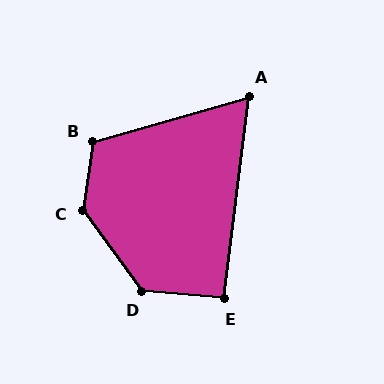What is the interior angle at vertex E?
Approximately 92 degrees (approximately right).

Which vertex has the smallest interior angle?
A, at approximately 67 degrees.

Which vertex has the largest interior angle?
C, at approximately 135 degrees.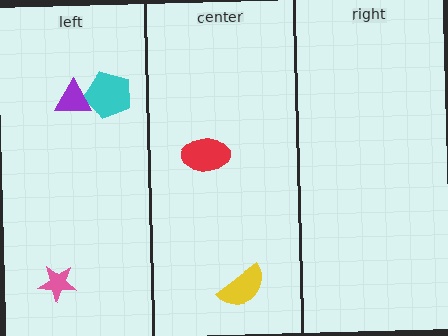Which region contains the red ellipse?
The center region.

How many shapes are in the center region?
2.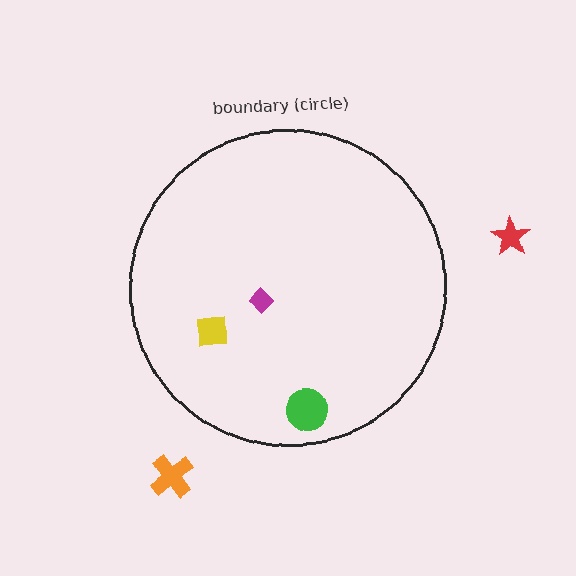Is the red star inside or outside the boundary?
Outside.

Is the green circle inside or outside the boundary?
Inside.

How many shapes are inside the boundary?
3 inside, 2 outside.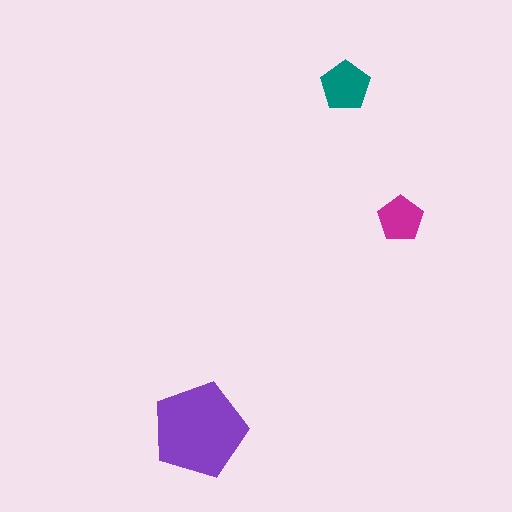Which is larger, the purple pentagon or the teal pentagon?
The purple one.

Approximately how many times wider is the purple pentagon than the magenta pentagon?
About 2 times wider.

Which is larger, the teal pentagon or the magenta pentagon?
The teal one.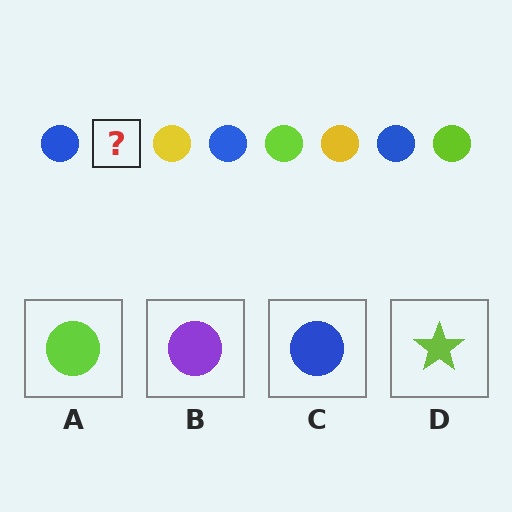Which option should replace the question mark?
Option A.